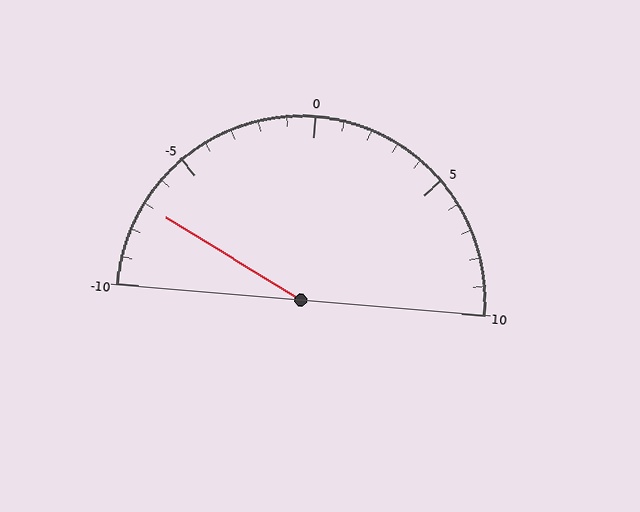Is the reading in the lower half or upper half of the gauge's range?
The reading is in the lower half of the range (-10 to 10).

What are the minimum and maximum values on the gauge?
The gauge ranges from -10 to 10.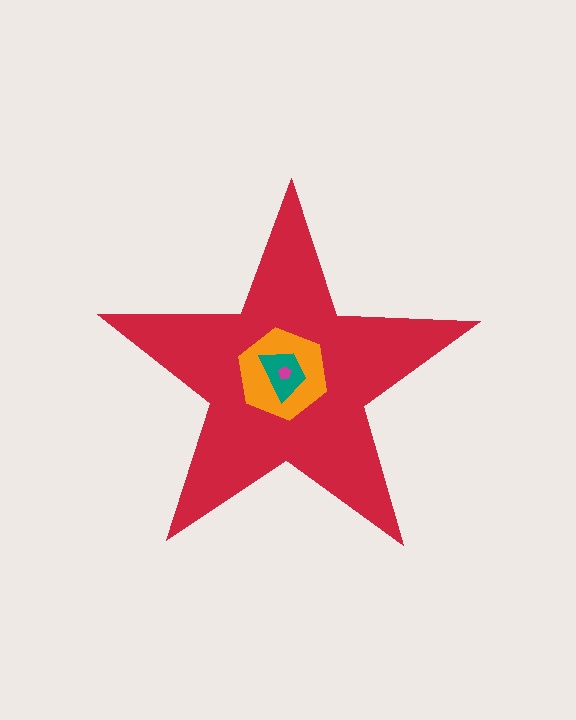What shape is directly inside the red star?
The orange hexagon.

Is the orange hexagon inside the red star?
Yes.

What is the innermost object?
The magenta pentagon.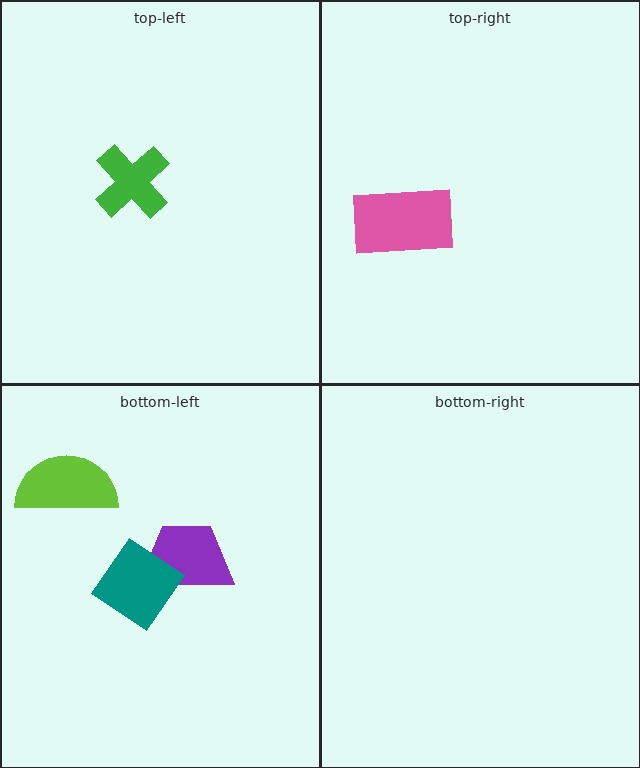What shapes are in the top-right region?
The pink rectangle.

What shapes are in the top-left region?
The green cross.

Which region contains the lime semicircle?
The bottom-left region.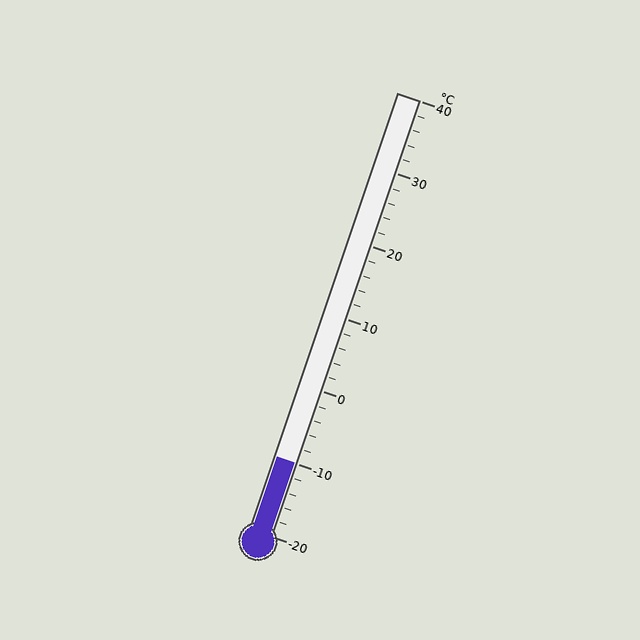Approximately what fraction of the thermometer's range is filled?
The thermometer is filled to approximately 15% of its range.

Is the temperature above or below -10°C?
The temperature is at -10°C.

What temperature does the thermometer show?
The thermometer shows approximately -10°C.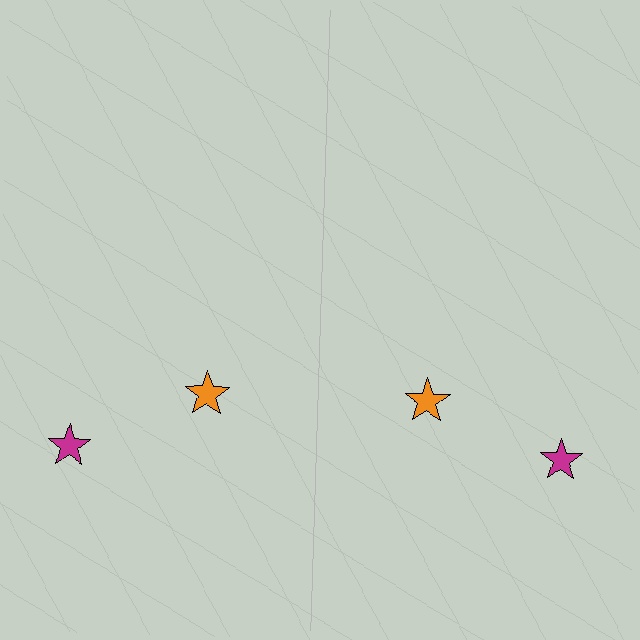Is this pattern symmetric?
Yes, this pattern has bilateral (reflection) symmetry.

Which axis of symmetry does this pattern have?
The pattern has a vertical axis of symmetry running through the center of the image.